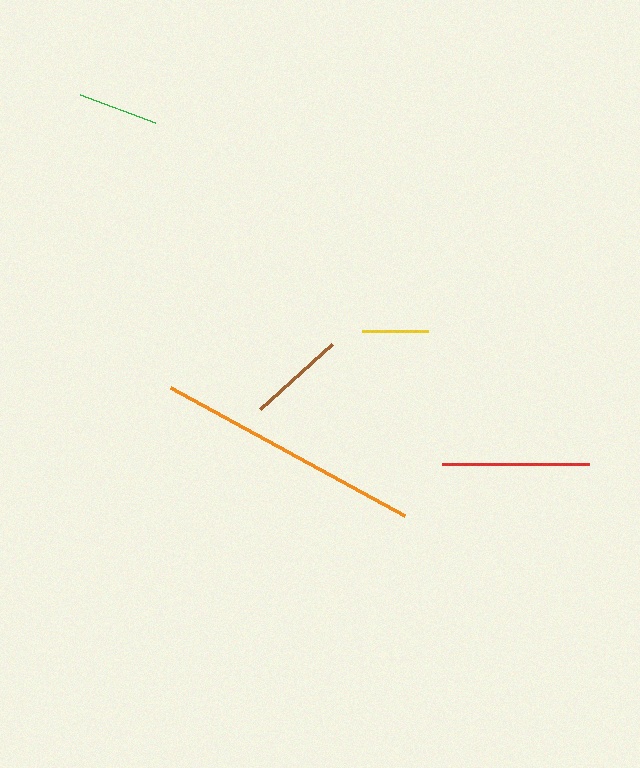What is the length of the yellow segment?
The yellow segment is approximately 66 pixels long.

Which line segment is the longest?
The orange line is the longest at approximately 267 pixels.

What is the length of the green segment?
The green segment is approximately 79 pixels long.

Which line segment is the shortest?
The yellow line is the shortest at approximately 66 pixels.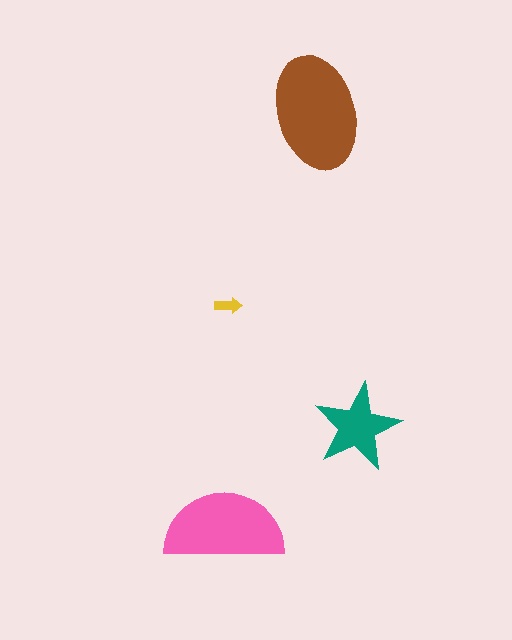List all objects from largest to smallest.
The brown ellipse, the pink semicircle, the teal star, the yellow arrow.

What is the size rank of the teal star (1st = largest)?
3rd.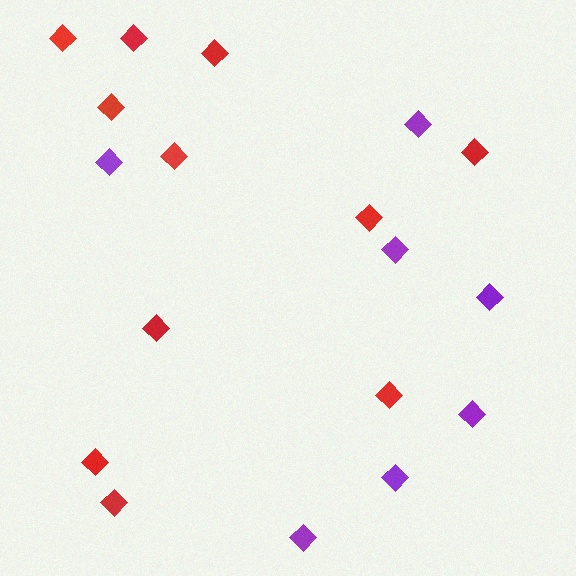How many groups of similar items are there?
There are 2 groups: one group of red diamonds (11) and one group of purple diamonds (7).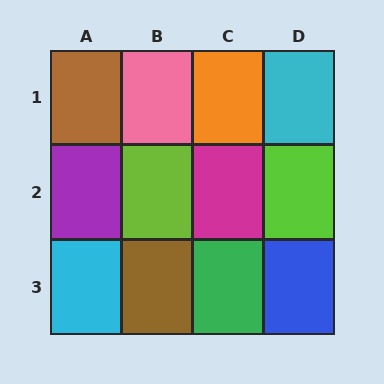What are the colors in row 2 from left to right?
Purple, lime, magenta, lime.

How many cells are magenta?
1 cell is magenta.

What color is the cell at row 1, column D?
Cyan.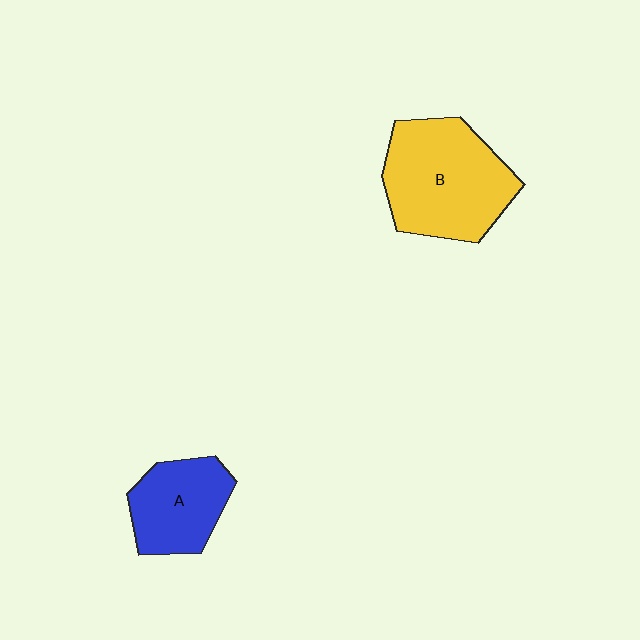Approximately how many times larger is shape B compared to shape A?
Approximately 1.6 times.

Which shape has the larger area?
Shape B (yellow).